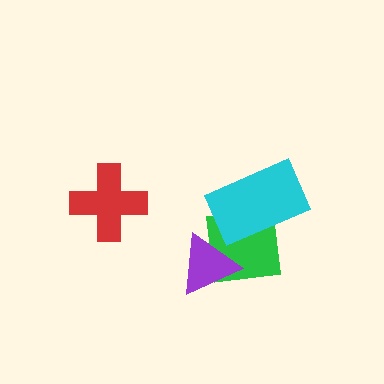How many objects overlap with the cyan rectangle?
1 object overlaps with the cyan rectangle.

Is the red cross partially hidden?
No, no other shape covers it.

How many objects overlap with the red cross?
0 objects overlap with the red cross.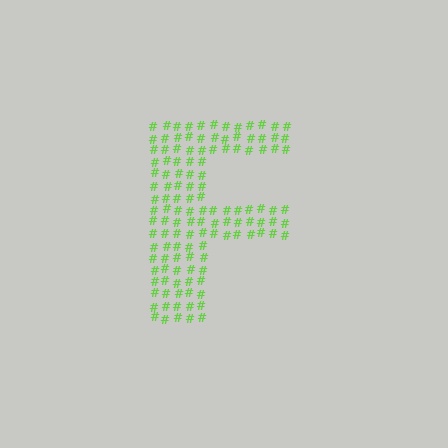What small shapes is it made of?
It is made of small hash symbols.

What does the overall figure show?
The overall figure shows the letter F.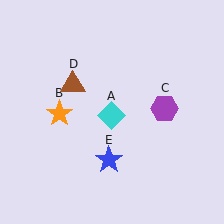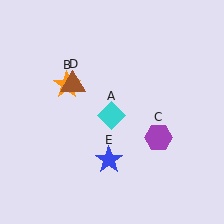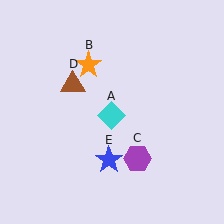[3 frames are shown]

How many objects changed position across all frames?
2 objects changed position: orange star (object B), purple hexagon (object C).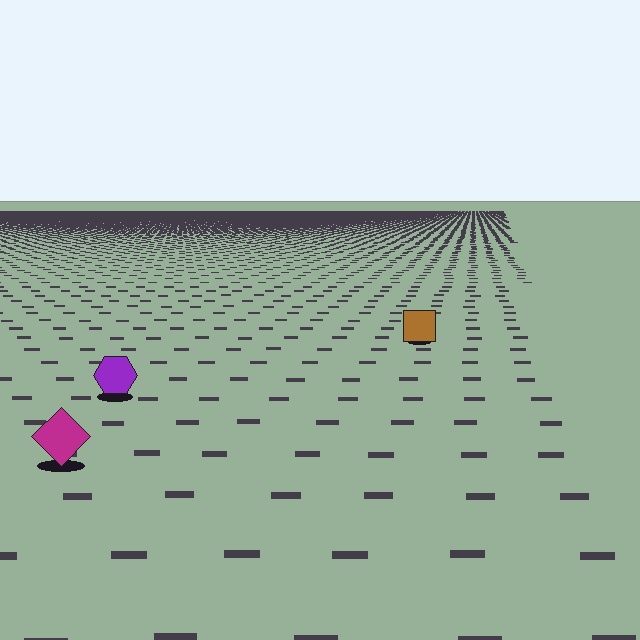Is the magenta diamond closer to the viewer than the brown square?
Yes. The magenta diamond is closer — you can tell from the texture gradient: the ground texture is coarser near it.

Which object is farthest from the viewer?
The brown square is farthest from the viewer. It appears smaller and the ground texture around it is denser.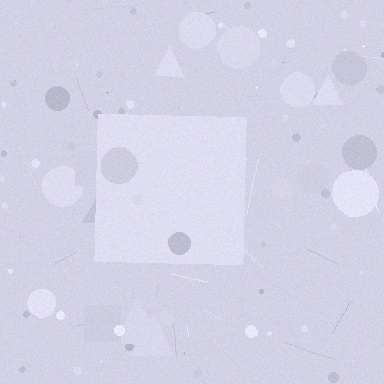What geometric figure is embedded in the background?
A square is embedded in the background.